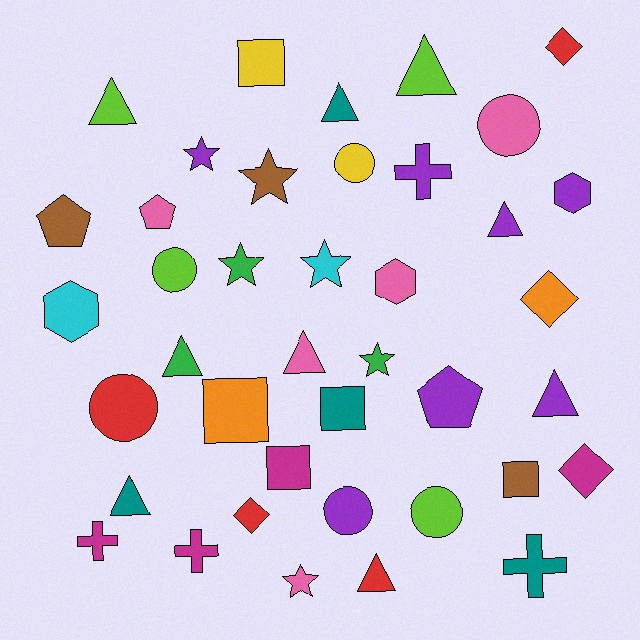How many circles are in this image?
There are 6 circles.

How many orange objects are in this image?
There are 2 orange objects.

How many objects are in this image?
There are 40 objects.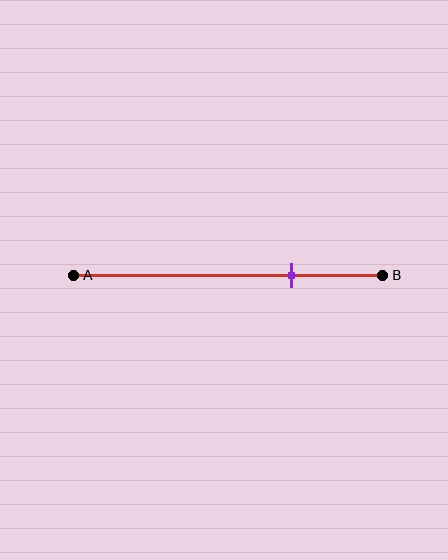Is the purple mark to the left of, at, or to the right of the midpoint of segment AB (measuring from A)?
The purple mark is to the right of the midpoint of segment AB.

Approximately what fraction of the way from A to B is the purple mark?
The purple mark is approximately 70% of the way from A to B.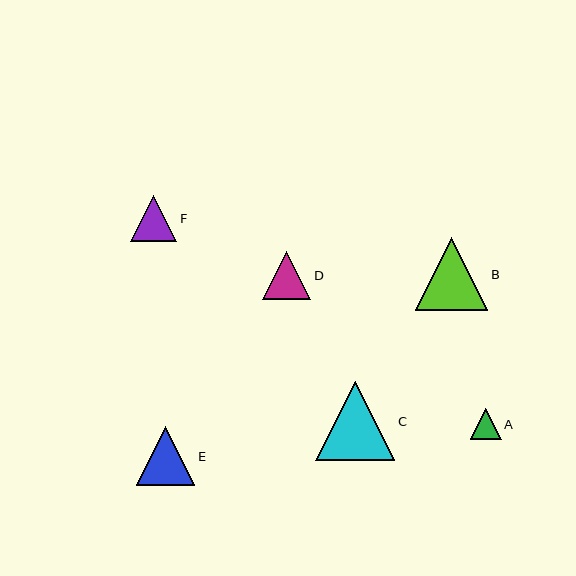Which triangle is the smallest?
Triangle A is the smallest with a size of approximately 30 pixels.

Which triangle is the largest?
Triangle C is the largest with a size of approximately 79 pixels.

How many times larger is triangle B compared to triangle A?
Triangle B is approximately 2.4 times the size of triangle A.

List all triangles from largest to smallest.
From largest to smallest: C, B, E, D, F, A.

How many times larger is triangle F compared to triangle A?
Triangle F is approximately 1.5 times the size of triangle A.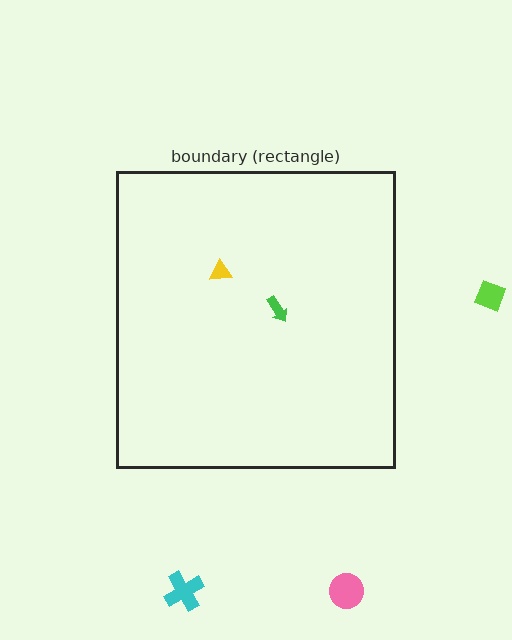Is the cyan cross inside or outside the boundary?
Outside.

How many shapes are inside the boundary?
2 inside, 3 outside.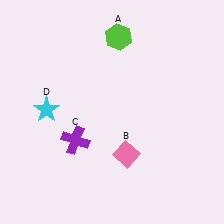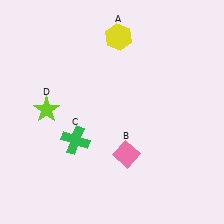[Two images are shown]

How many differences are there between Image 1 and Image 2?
There are 3 differences between the two images.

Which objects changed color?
A changed from lime to yellow. C changed from purple to green. D changed from cyan to lime.